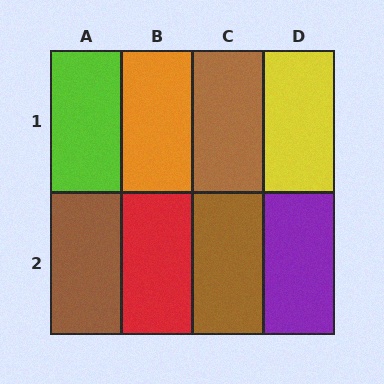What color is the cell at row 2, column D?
Purple.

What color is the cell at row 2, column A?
Brown.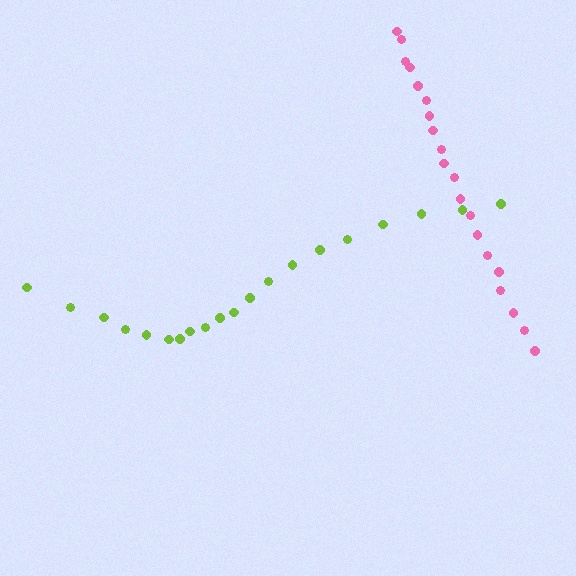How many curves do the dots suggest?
There are 2 distinct paths.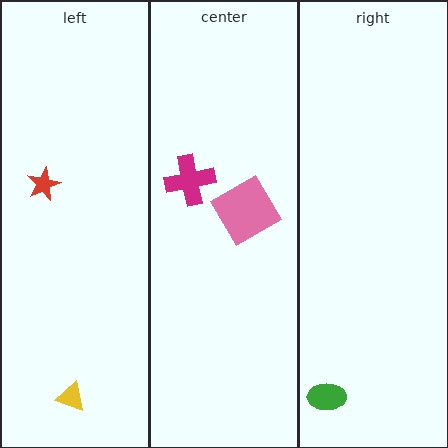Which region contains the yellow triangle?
The left region.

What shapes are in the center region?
The pink diamond, the magenta cross.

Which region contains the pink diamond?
The center region.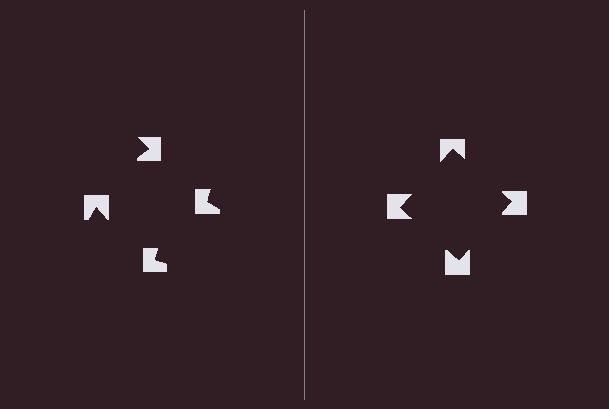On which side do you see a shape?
An illusory square appears on the right side. On the left side the wedge cuts are rotated, so no coherent shape forms.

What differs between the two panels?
The notched squares are positioned identically on both sides; only the wedge orientations differ. On the right they align to a square; on the left they are misaligned.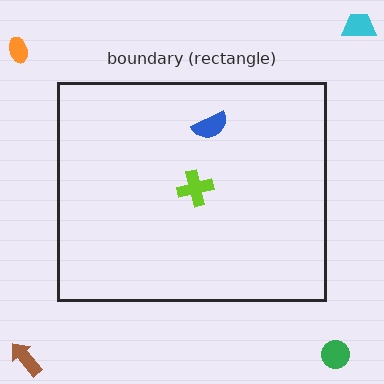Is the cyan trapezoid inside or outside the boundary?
Outside.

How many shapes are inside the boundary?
2 inside, 4 outside.